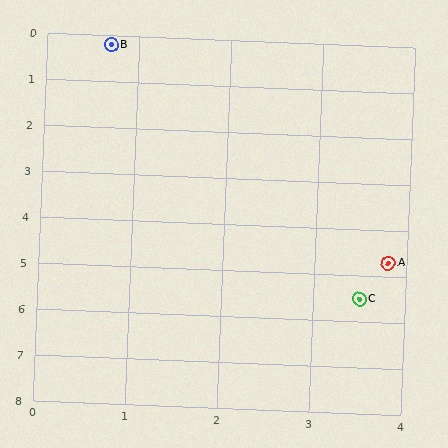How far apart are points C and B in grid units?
Points C and B are about 6.0 grid units apart.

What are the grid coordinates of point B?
Point B is at approximately (0.7, 0.2).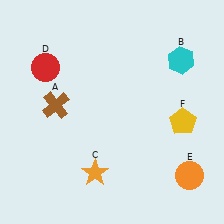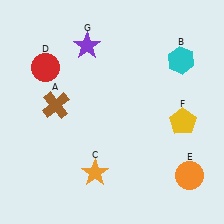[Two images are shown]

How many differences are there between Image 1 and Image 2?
There is 1 difference between the two images.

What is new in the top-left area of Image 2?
A purple star (G) was added in the top-left area of Image 2.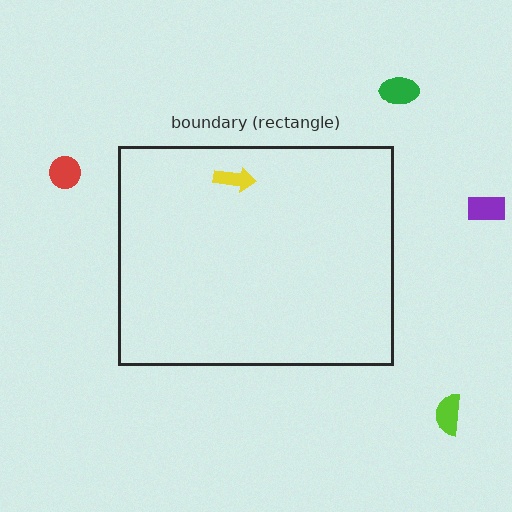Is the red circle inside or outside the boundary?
Outside.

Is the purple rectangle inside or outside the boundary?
Outside.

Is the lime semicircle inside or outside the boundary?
Outside.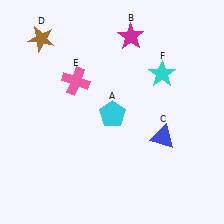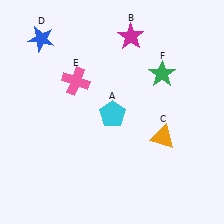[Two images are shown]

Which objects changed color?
C changed from blue to orange. D changed from brown to blue. F changed from cyan to green.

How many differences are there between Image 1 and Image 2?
There are 3 differences between the two images.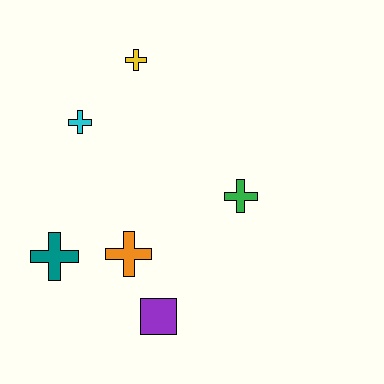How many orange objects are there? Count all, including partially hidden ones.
There is 1 orange object.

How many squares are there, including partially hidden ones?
There is 1 square.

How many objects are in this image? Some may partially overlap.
There are 6 objects.